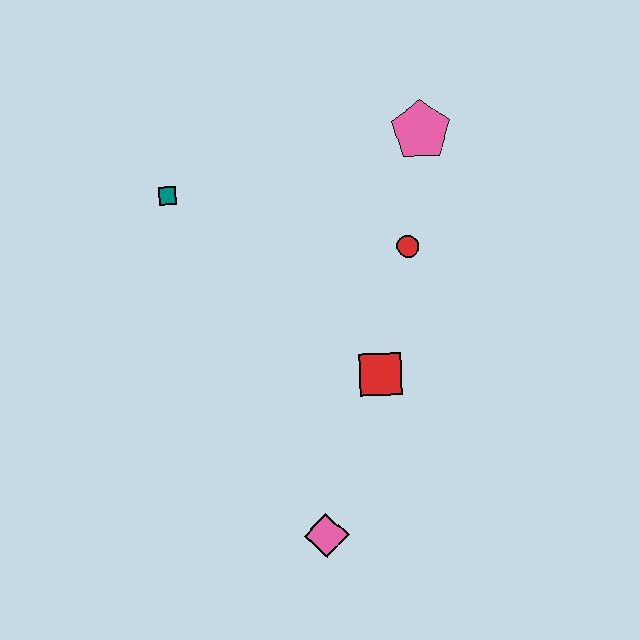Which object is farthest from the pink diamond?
The pink pentagon is farthest from the pink diamond.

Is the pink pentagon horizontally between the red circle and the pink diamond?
No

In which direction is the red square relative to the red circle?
The red square is below the red circle.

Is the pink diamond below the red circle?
Yes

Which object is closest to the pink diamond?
The red square is closest to the pink diamond.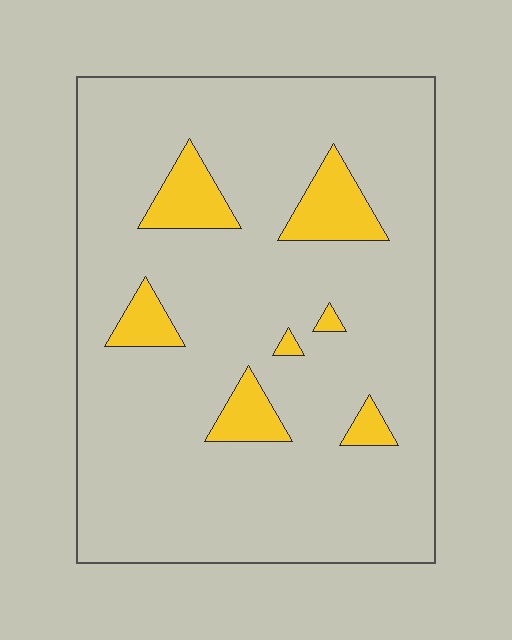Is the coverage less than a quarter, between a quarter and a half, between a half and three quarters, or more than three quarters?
Less than a quarter.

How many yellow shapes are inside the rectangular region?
7.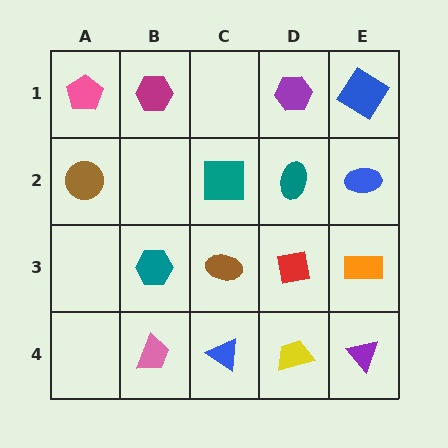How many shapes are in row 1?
4 shapes.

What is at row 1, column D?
A purple hexagon.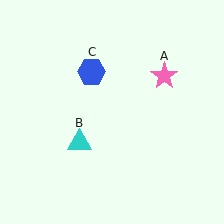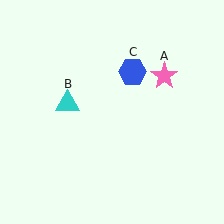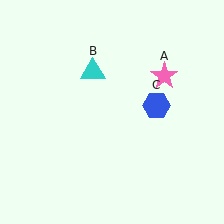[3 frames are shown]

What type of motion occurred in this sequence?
The cyan triangle (object B), blue hexagon (object C) rotated clockwise around the center of the scene.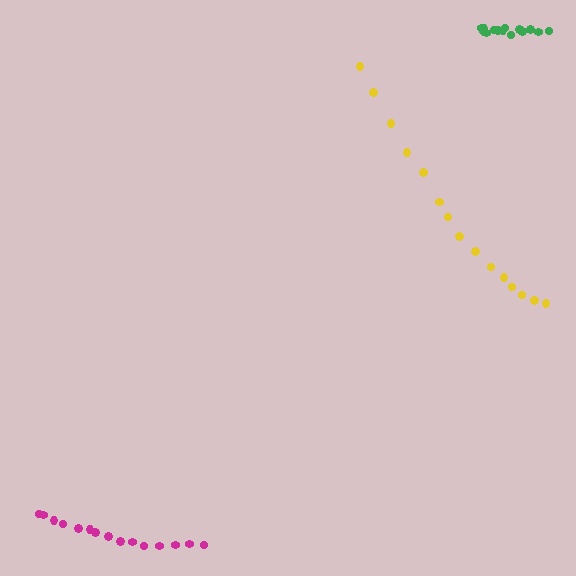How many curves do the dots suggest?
There are 3 distinct paths.